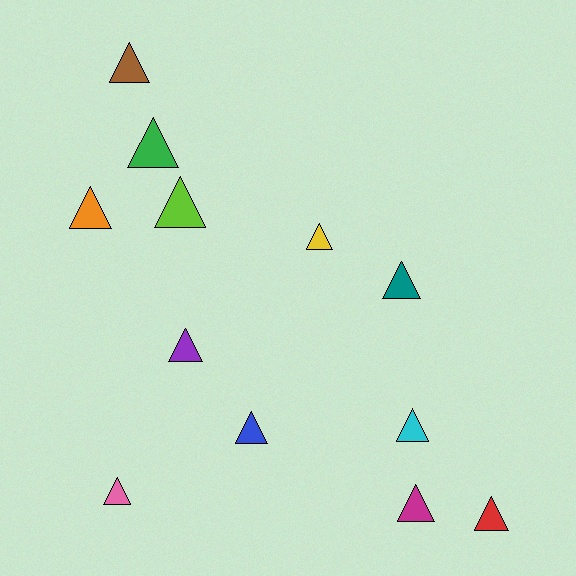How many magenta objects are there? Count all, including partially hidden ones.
There is 1 magenta object.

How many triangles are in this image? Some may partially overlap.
There are 12 triangles.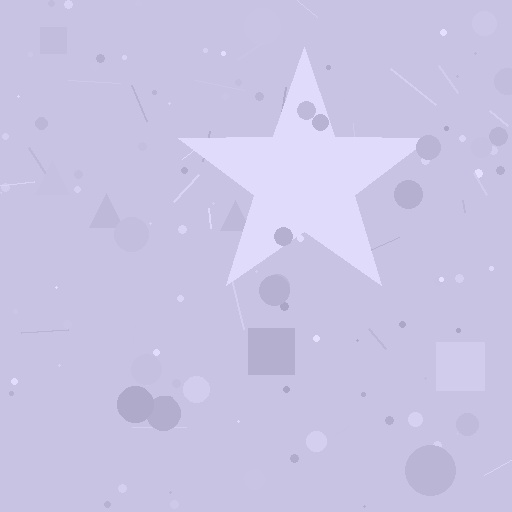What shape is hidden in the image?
A star is hidden in the image.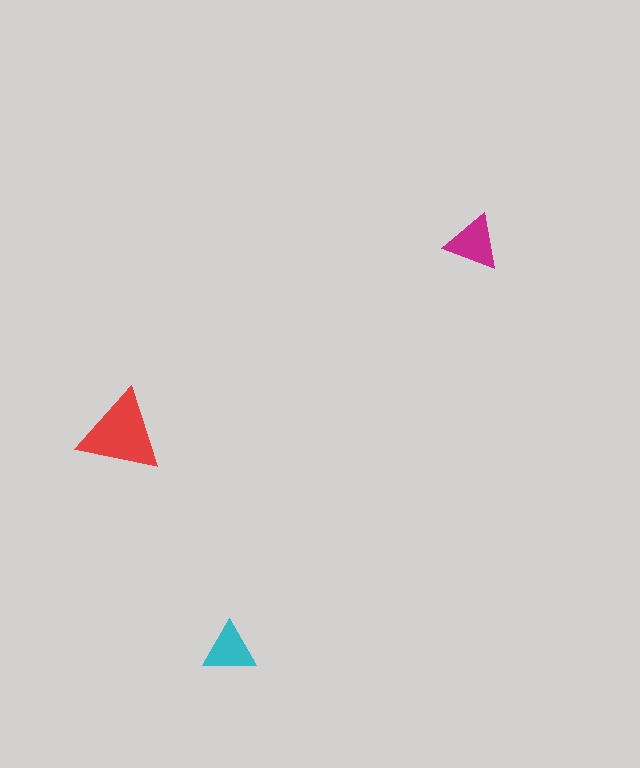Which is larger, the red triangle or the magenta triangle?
The red one.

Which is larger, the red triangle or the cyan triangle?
The red one.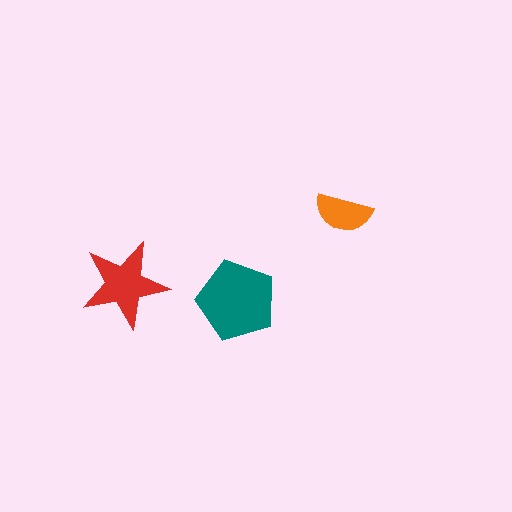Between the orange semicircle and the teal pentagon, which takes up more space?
The teal pentagon.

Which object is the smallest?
The orange semicircle.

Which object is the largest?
The teal pentagon.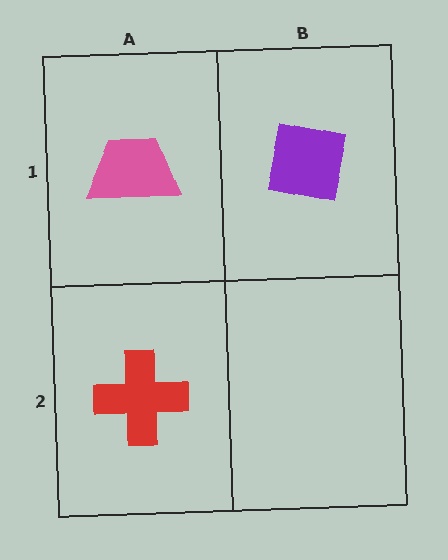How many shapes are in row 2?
1 shape.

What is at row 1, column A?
A pink trapezoid.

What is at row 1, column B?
A purple square.